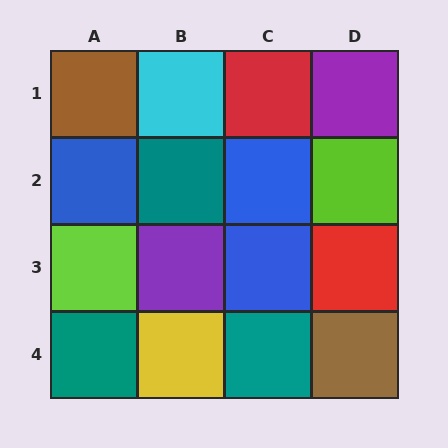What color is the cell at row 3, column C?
Blue.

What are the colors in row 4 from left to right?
Teal, yellow, teal, brown.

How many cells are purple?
2 cells are purple.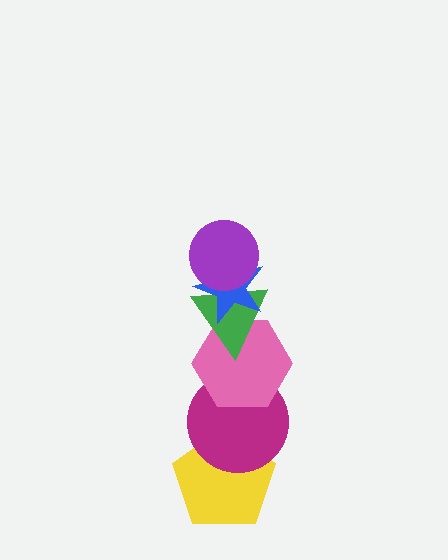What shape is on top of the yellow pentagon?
The magenta circle is on top of the yellow pentagon.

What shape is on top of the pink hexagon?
The green triangle is on top of the pink hexagon.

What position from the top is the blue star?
The blue star is 2nd from the top.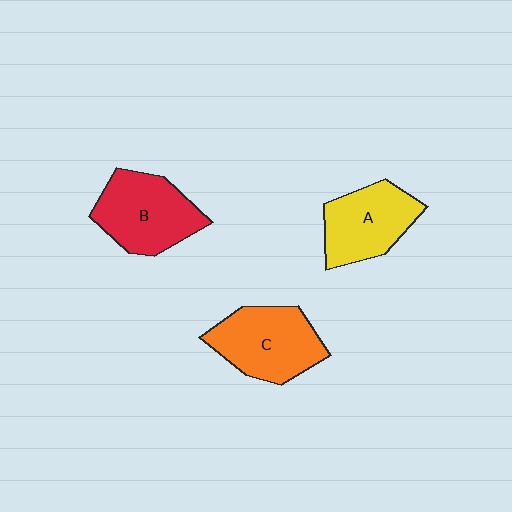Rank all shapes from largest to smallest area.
From largest to smallest: C (orange), B (red), A (yellow).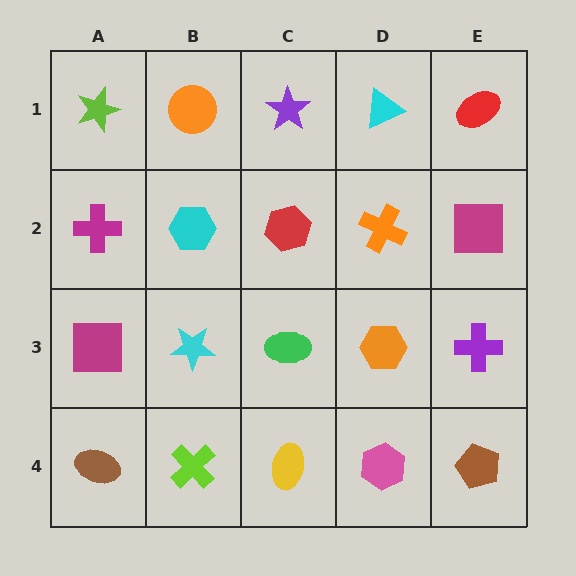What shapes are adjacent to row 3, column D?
An orange cross (row 2, column D), a pink hexagon (row 4, column D), a green ellipse (row 3, column C), a purple cross (row 3, column E).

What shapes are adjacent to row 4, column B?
A cyan star (row 3, column B), a brown ellipse (row 4, column A), a yellow ellipse (row 4, column C).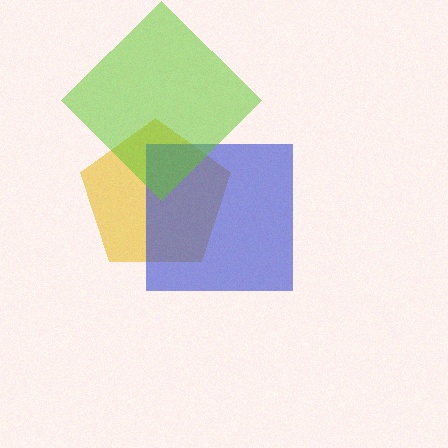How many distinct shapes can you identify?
There are 3 distinct shapes: a yellow pentagon, a blue square, a lime diamond.